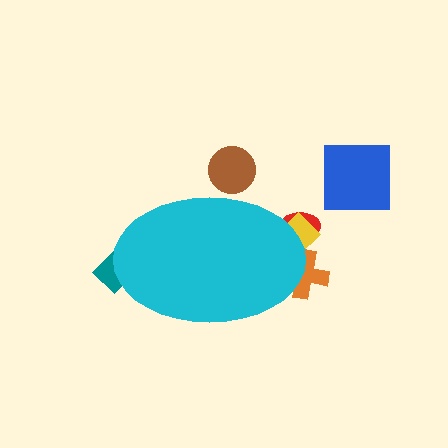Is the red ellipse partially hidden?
Yes, the red ellipse is partially hidden behind the cyan ellipse.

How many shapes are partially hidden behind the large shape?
5 shapes are partially hidden.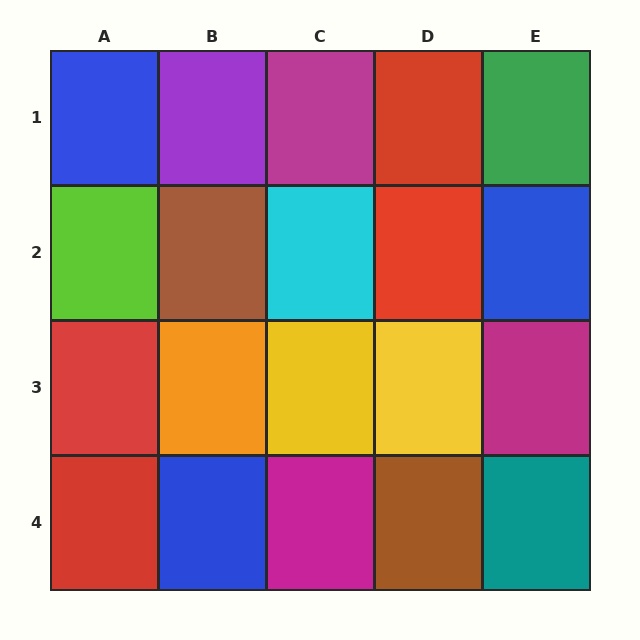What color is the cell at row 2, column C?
Cyan.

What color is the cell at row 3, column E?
Magenta.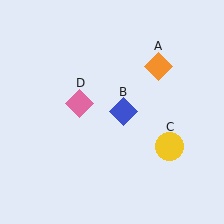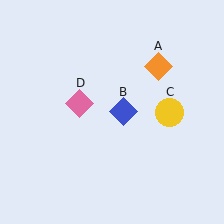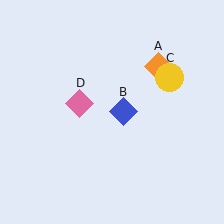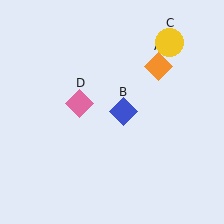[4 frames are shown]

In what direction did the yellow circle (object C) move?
The yellow circle (object C) moved up.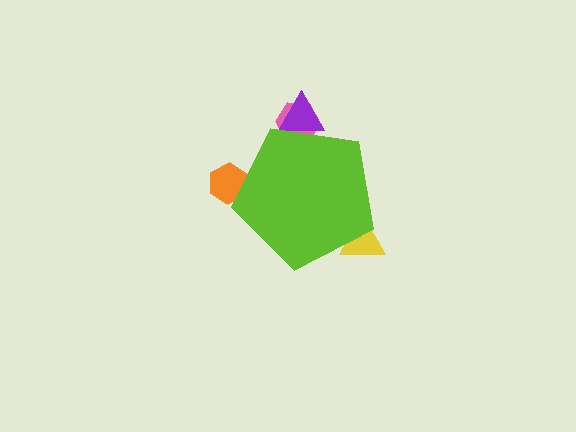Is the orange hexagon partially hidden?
Yes, the orange hexagon is partially hidden behind the lime pentagon.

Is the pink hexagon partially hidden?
Yes, the pink hexagon is partially hidden behind the lime pentagon.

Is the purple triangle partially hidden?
Yes, the purple triangle is partially hidden behind the lime pentagon.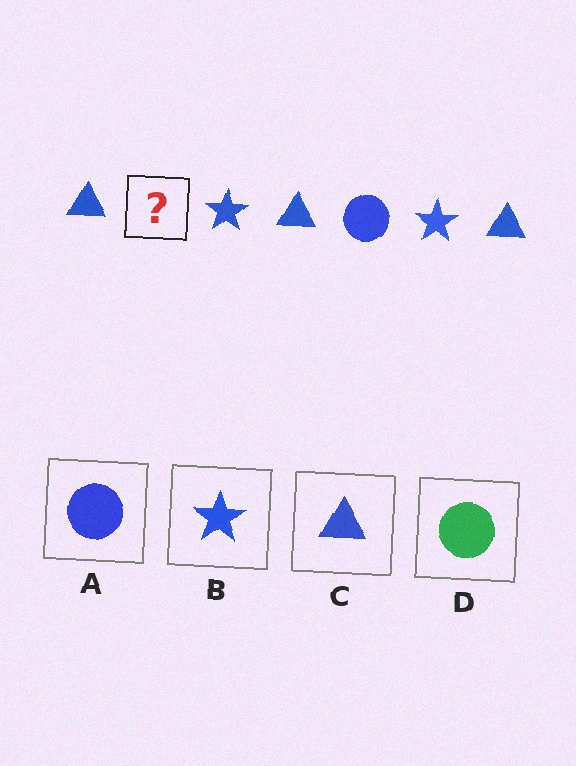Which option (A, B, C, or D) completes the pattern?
A.